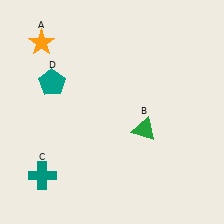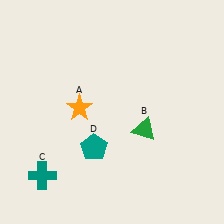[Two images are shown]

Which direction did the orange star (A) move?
The orange star (A) moved down.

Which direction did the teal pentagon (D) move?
The teal pentagon (D) moved down.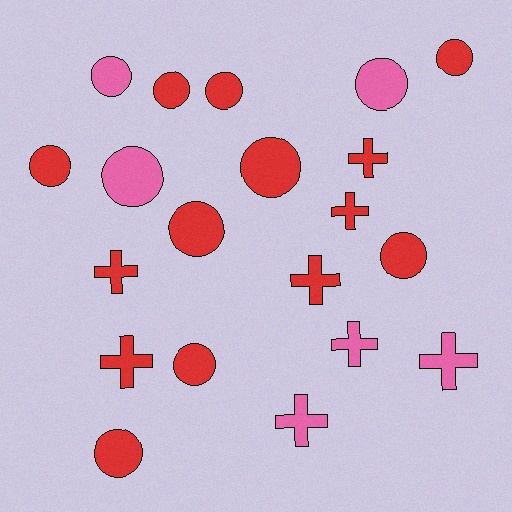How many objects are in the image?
There are 20 objects.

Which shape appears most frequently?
Circle, with 12 objects.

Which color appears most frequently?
Red, with 14 objects.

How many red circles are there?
There are 9 red circles.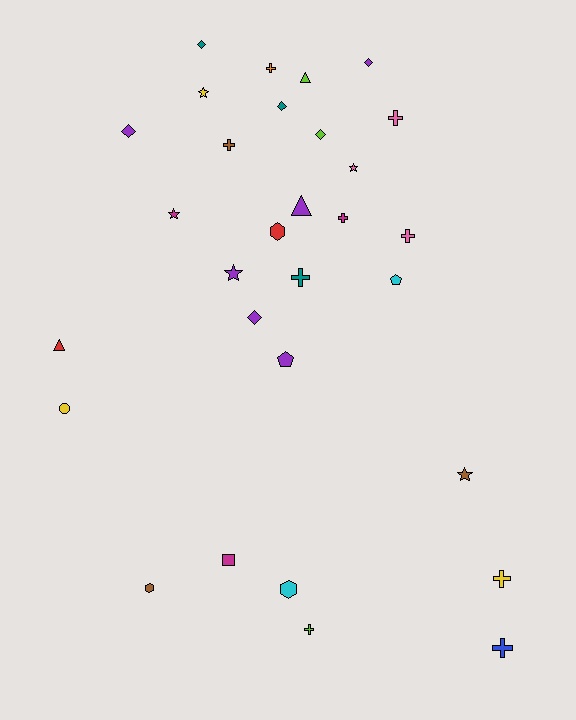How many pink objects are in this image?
There are 3 pink objects.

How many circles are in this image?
There is 1 circle.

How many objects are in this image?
There are 30 objects.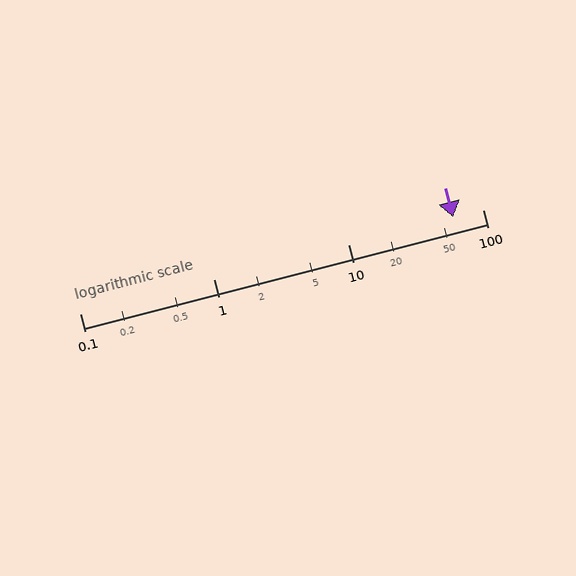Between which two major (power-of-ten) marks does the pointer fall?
The pointer is between 10 and 100.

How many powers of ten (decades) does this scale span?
The scale spans 3 decades, from 0.1 to 100.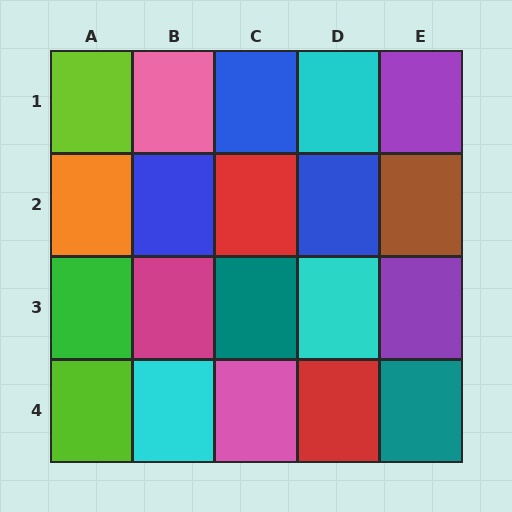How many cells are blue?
3 cells are blue.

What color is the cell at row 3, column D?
Cyan.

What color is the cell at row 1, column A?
Lime.